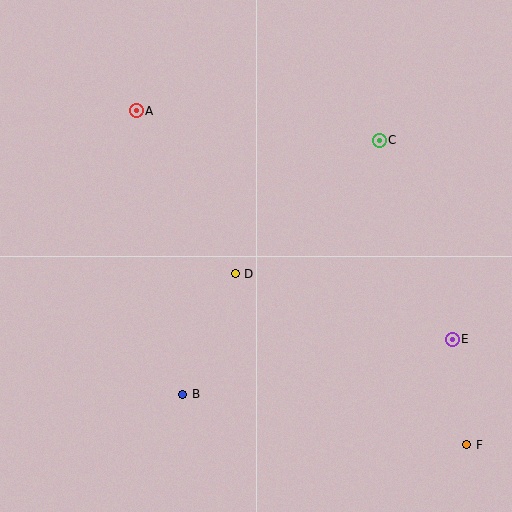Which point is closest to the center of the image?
Point D at (235, 274) is closest to the center.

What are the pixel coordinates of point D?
Point D is at (235, 274).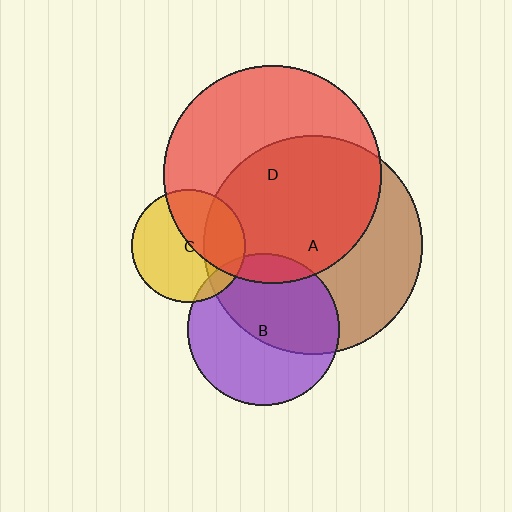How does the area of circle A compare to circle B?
Approximately 2.1 times.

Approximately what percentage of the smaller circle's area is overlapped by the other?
Approximately 55%.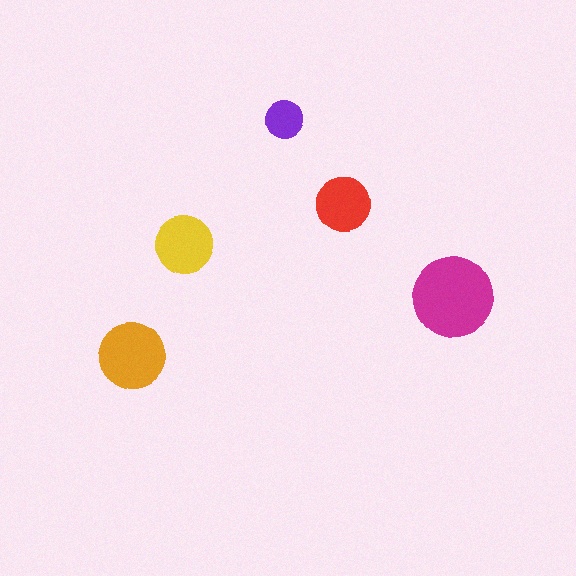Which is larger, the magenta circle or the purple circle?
The magenta one.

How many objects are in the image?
There are 5 objects in the image.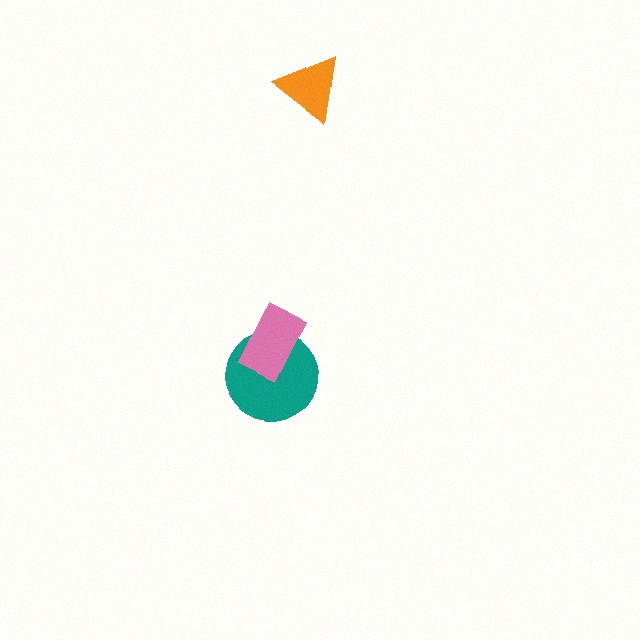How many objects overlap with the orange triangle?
0 objects overlap with the orange triangle.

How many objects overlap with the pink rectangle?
1 object overlaps with the pink rectangle.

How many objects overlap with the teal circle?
1 object overlaps with the teal circle.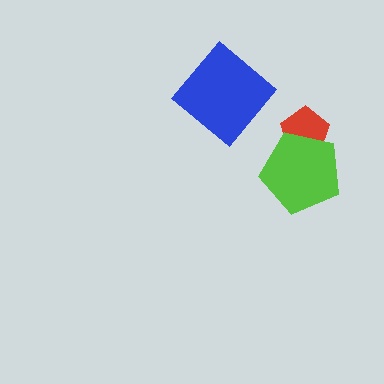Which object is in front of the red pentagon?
The lime pentagon is in front of the red pentagon.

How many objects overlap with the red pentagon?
1 object overlaps with the red pentagon.